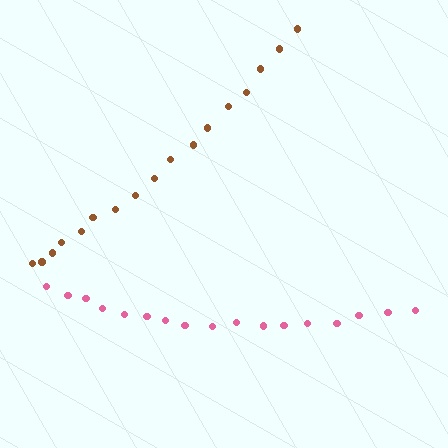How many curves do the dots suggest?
There are 2 distinct paths.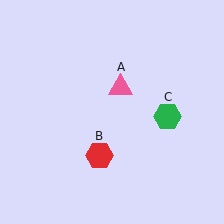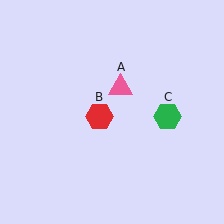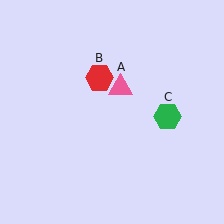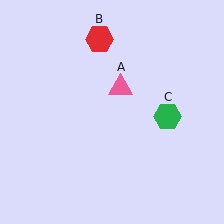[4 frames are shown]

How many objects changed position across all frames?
1 object changed position: red hexagon (object B).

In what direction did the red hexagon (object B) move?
The red hexagon (object B) moved up.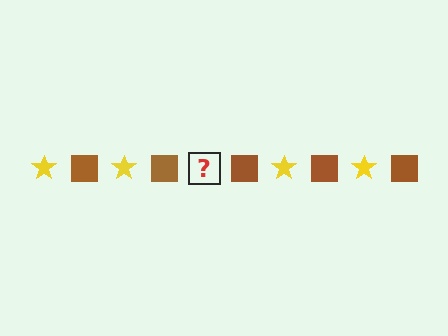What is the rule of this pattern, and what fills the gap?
The rule is that the pattern alternates between yellow star and brown square. The gap should be filled with a yellow star.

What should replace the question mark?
The question mark should be replaced with a yellow star.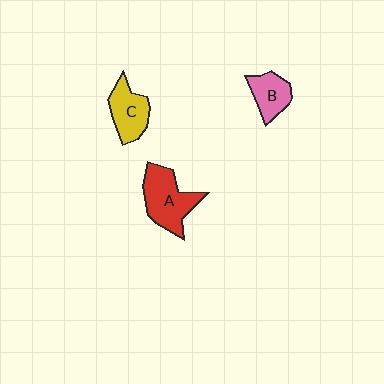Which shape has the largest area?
Shape A (red).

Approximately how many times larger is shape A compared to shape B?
Approximately 1.7 times.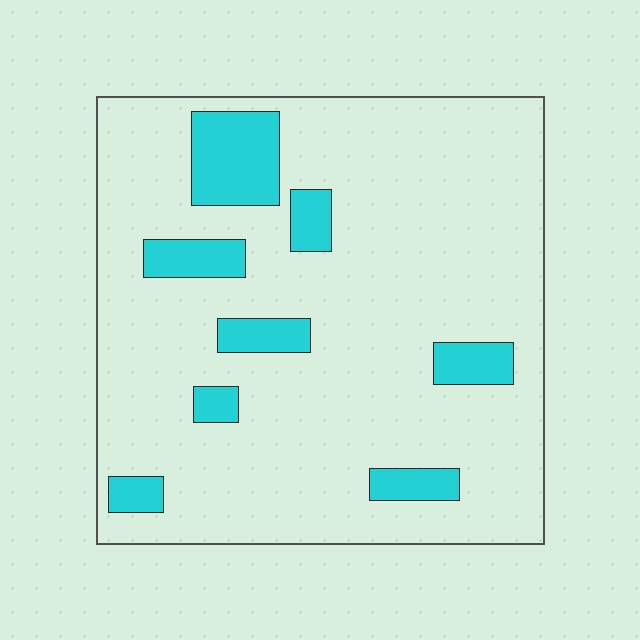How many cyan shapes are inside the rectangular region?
8.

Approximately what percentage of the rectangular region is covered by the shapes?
Approximately 15%.